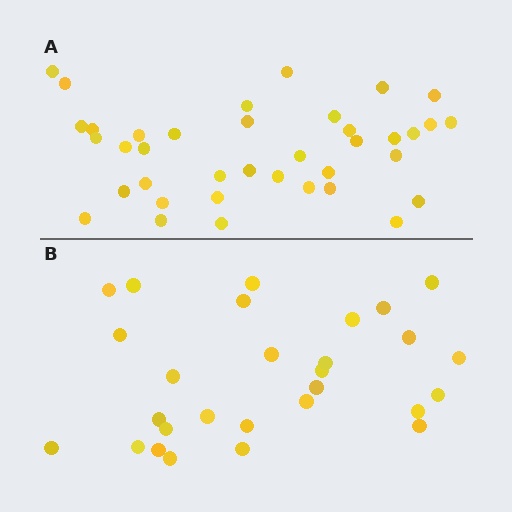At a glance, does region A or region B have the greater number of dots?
Region A (the top region) has more dots.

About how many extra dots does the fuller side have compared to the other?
Region A has roughly 10 or so more dots than region B.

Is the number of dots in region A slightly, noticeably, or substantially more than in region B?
Region A has noticeably more, but not dramatically so. The ratio is roughly 1.4 to 1.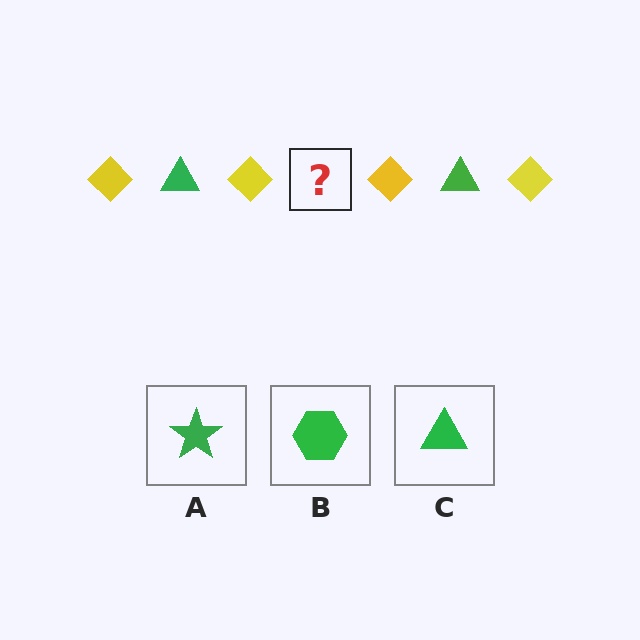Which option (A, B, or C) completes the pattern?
C.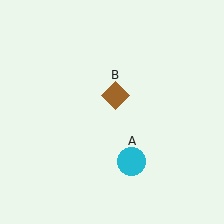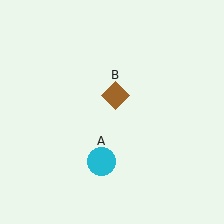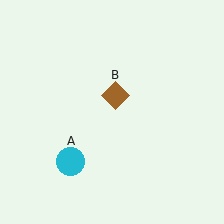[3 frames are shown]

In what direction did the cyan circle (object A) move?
The cyan circle (object A) moved left.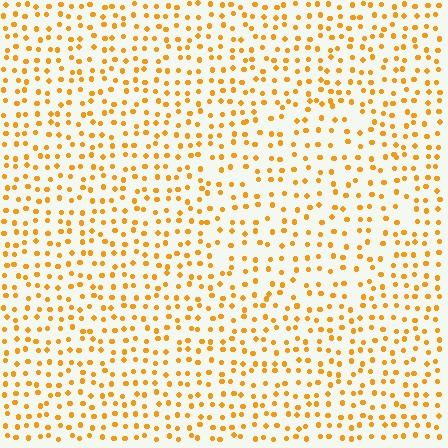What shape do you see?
I see a circle.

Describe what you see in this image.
The image contains small orange elements arranged at two different densities. A circle-shaped region is visible where the elements are less densely packed than the surrounding area.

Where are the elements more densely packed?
The elements are more densely packed outside the circle boundary.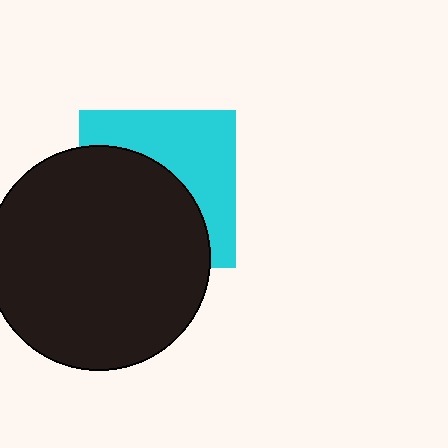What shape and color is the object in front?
The object in front is a black circle.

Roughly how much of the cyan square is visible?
About half of it is visible (roughly 46%).